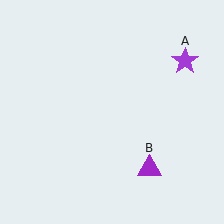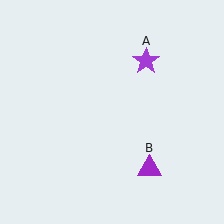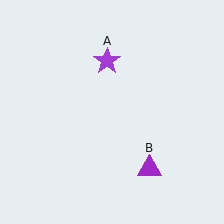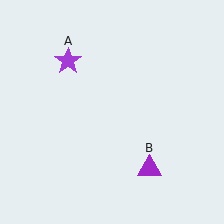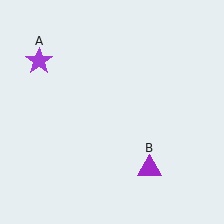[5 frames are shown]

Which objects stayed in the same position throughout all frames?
Purple triangle (object B) remained stationary.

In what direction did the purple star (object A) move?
The purple star (object A) moved left.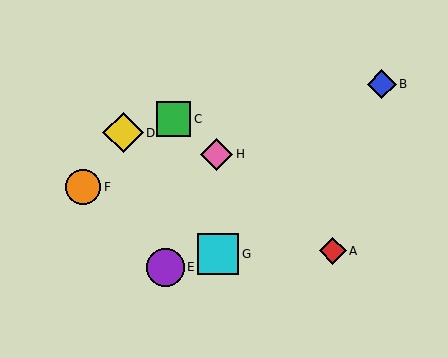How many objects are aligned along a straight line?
3 objects (A, C, H) are aligned along a straight line.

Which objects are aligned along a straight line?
Objects A, C, H are aligned along a straight line.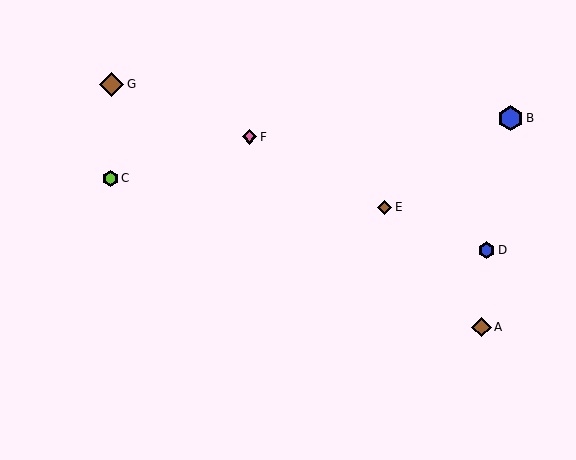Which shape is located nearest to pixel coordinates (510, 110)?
The blue hexagon (labeled B) at (510, 118) is nearest to that location.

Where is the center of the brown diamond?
The center of the brown diamond is at (482, 327).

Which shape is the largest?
The blue hexagon (labeled B) is the largest.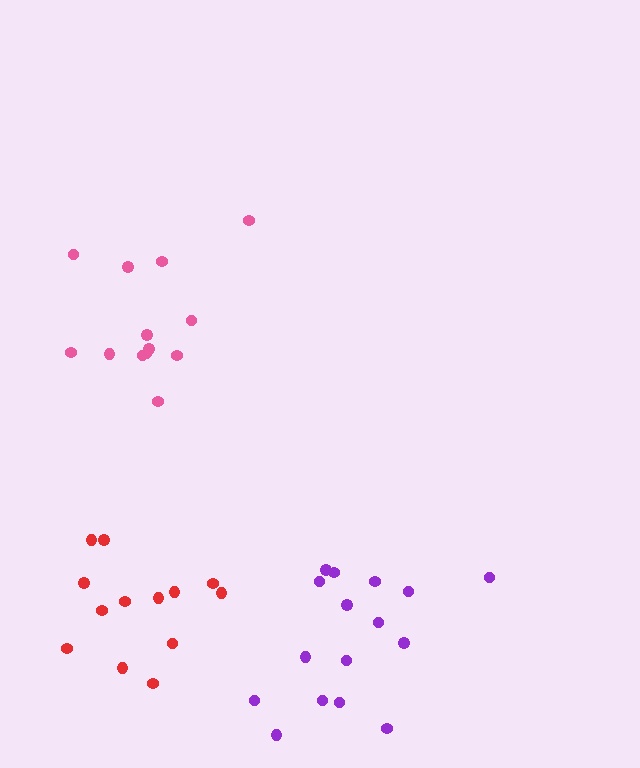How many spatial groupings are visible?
There are 3 spatial groupings.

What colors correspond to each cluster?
The clusters are colored: pink, red, purple.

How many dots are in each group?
Group 1: 13 dots, Group 2: 13 dots, Group 3: 16 dots (42 total).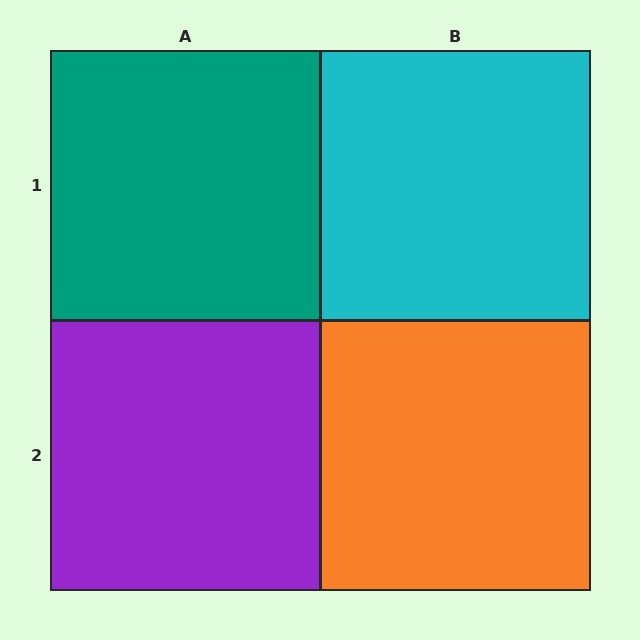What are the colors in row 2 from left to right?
Purple, orange.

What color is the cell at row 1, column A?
Teal.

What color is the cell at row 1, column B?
Cyan.